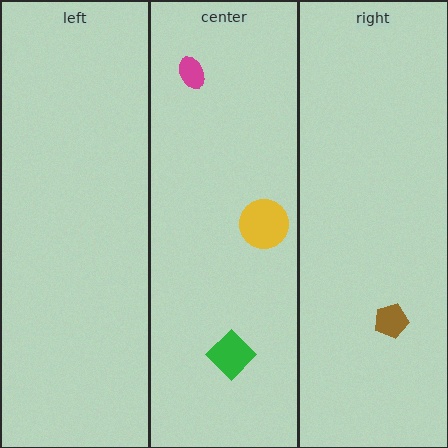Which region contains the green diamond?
The center region.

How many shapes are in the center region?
3.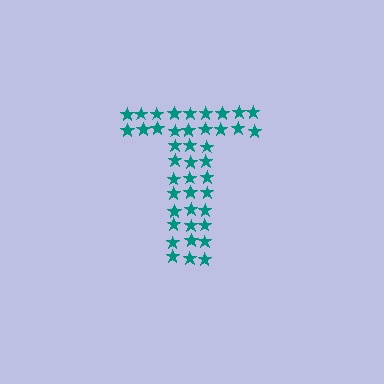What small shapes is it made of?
It is made of small stars.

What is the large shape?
The large shape is the letter T.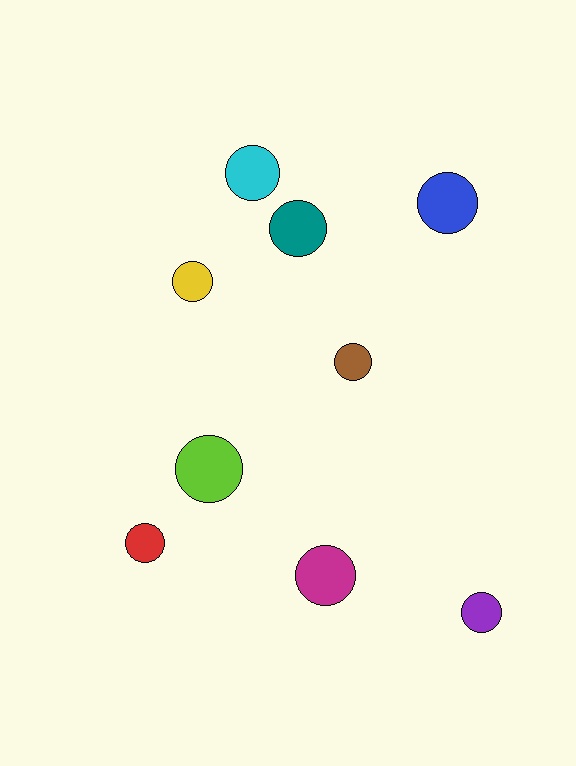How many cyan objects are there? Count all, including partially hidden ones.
There is 1 cyan object.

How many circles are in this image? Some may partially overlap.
There are 9 circles.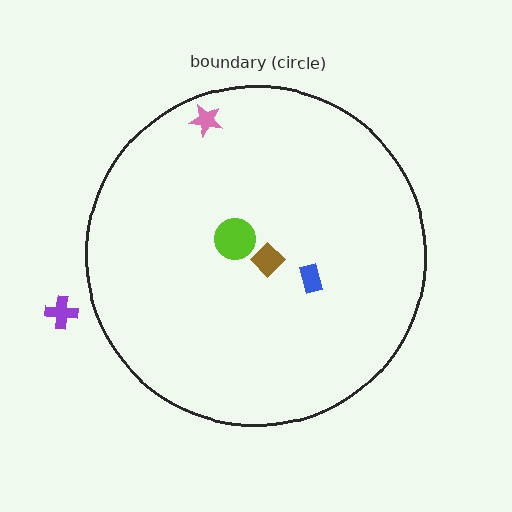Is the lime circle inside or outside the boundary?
Inside.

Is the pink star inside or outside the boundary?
Inside.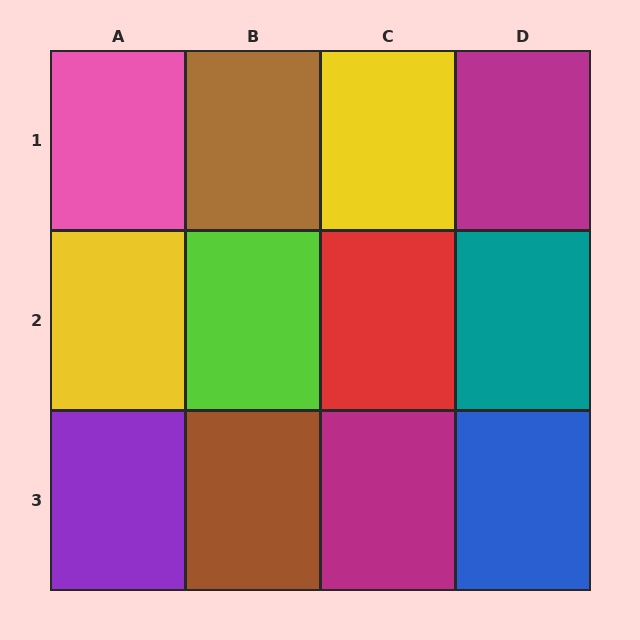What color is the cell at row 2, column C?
Red.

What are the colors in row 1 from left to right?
Pink, brown, yellow, magenta.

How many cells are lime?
1 cell is lime.